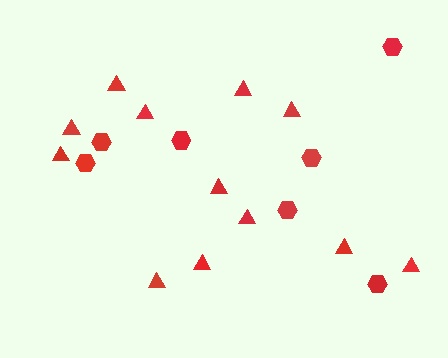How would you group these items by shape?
There are 2 groups: one group of hexagons (7) and one group of triangles (12).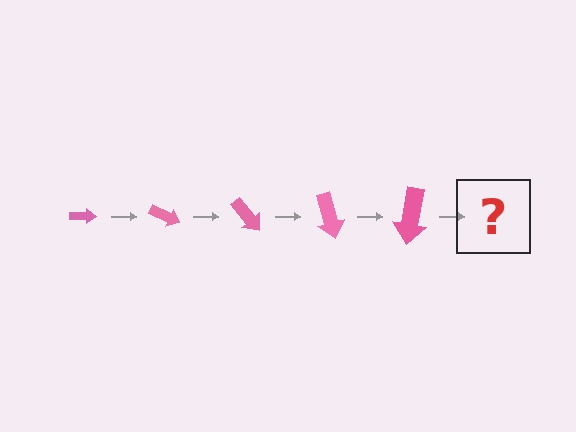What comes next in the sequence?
The next element should be an arrow, larger than the previous one and rotated 125 degrees from the start.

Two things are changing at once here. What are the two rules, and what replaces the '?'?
The two rules are that the arrow grows larger each step and it rotates 25 degrees each step. The '?' should be an arrow, larger than the previous one and rotated 125 degrees from the start.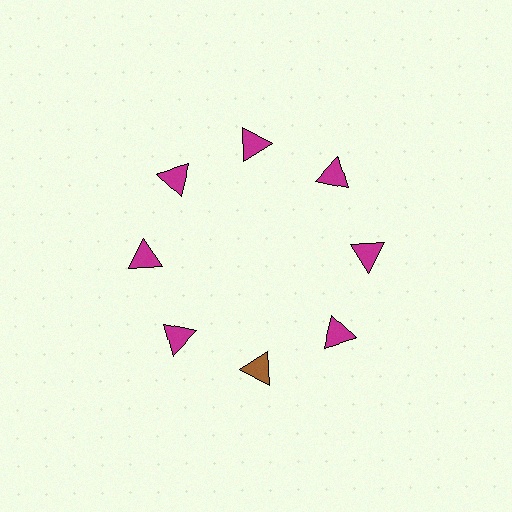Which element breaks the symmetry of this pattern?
The brown triangle at roughly the 6 o'clock position breaks the symmetry. All other shapes are magenta triangles.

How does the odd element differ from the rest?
It has a different color: brown instead of magenta.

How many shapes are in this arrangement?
There are 8 shapes arranged in a ring pattern.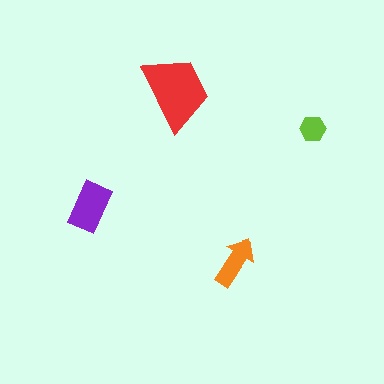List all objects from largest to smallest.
The red trapezoid, the purple rectangle, the orange arrow, the lime hexagon.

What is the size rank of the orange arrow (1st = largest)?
3rd.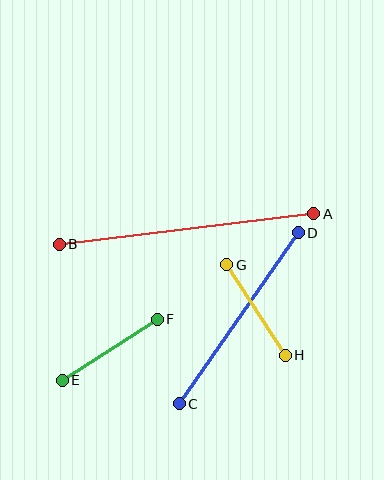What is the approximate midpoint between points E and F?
The midpoint is at approximately (110, 350) pixels.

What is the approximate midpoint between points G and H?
The midpoint is at approximately (256, 310) pixels.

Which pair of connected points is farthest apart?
Points A and B are farthest apart.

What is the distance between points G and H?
The distance is approximately 108 pixels.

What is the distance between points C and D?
The distance is approximately 209 pixels.